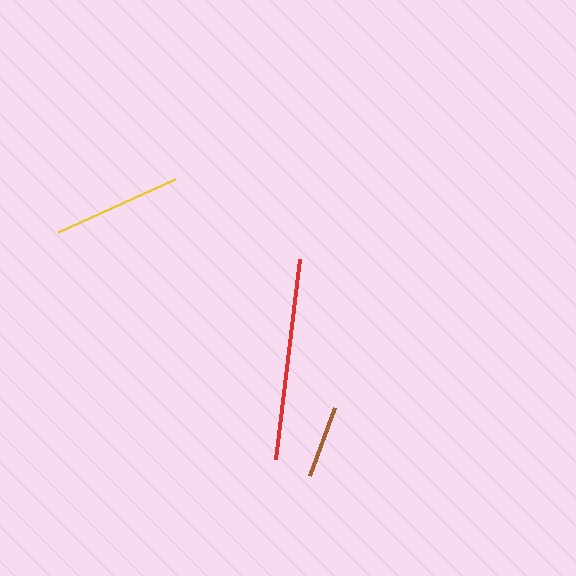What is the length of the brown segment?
The brown segment is approximately 73 pixels long.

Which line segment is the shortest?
The brown line is the shortest at approximately 73 pixels.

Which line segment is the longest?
The red line is the longest at approximately 201 pixels.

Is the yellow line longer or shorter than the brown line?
The yellow line is longer than the brown line.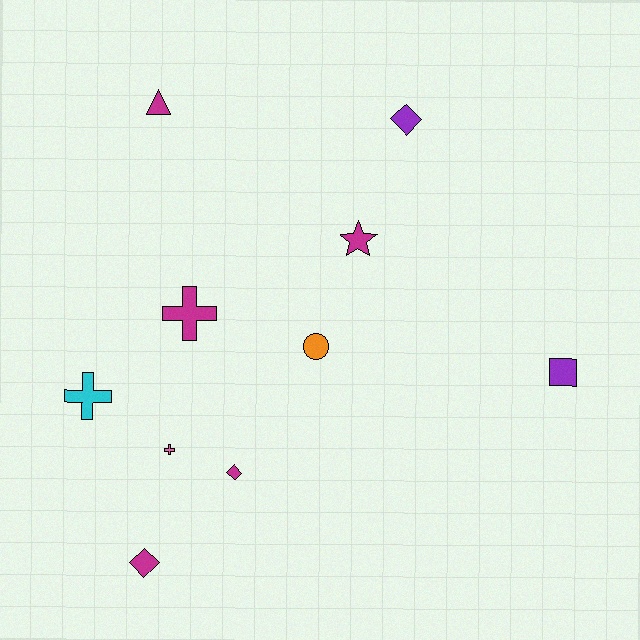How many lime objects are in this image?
There are no lime objects.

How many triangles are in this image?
There is 1 triangle.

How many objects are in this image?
There are 10 objects.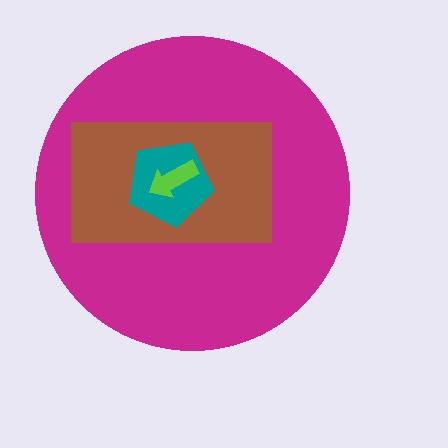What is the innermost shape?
The lime arrow.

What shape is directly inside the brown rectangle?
The teal pentagon.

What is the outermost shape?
The magenta circle.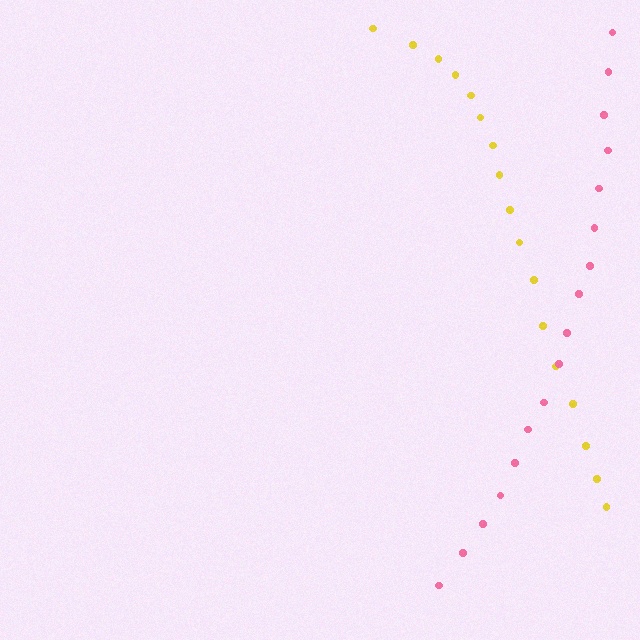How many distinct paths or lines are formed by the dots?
There are 2 distinct paths.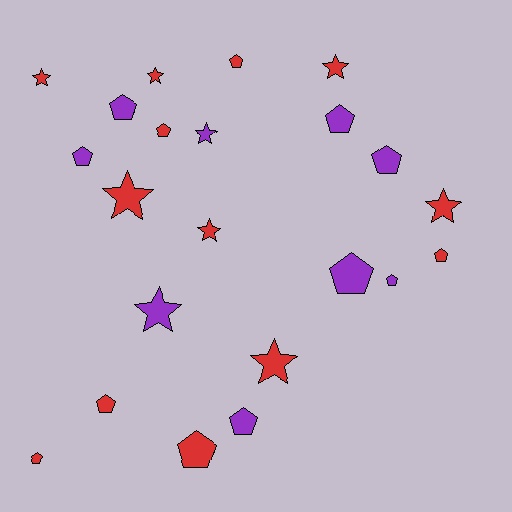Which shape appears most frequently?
Pentagon, with 13 objects.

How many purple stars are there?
There are 2 purple stars.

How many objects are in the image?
There are 22 objects.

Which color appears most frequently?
Red, with 13 objects.